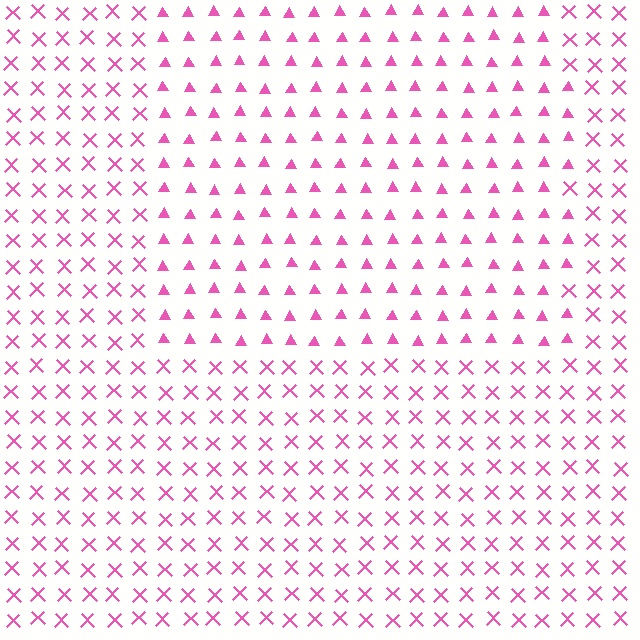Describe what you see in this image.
The image is filled with small pink elements arranged in a uniform grid. A rectangle-shaped region contains triangles, while the surrounding area contains X marks. The boundary is defined purely by the change in element shape.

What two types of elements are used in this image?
The image uses triangles inside the rectangle region and X marks outside it.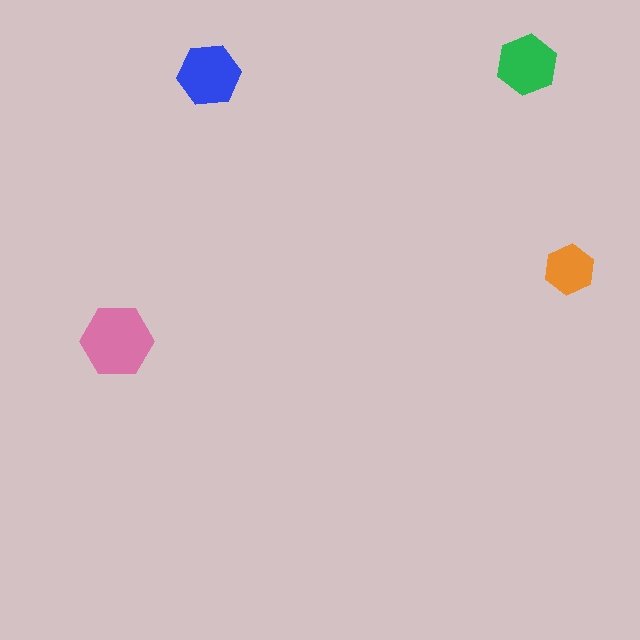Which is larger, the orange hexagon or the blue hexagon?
The blue one.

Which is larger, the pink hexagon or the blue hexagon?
The pink one.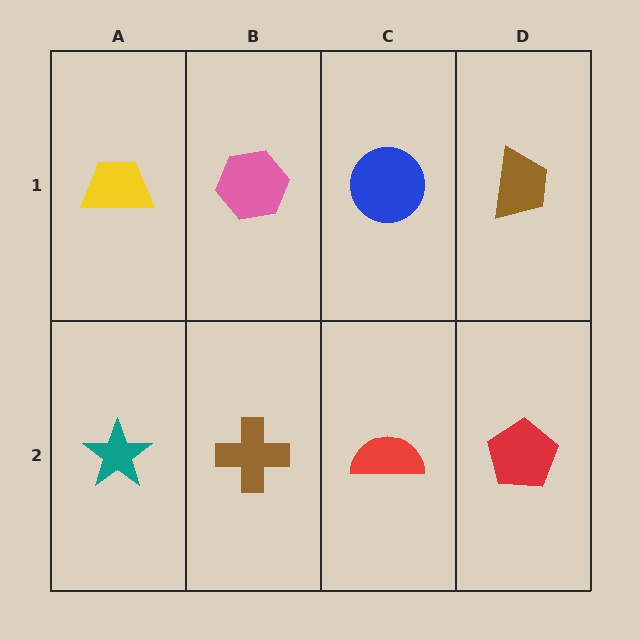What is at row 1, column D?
A brown trapezoid.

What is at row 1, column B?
A pink hexagon.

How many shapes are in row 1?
4 shapes.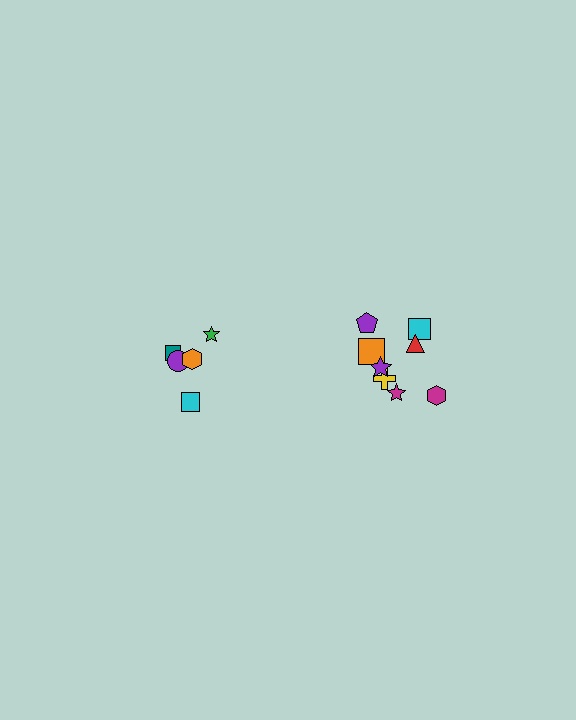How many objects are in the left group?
There are 5 objects.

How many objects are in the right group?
There are 8 objects.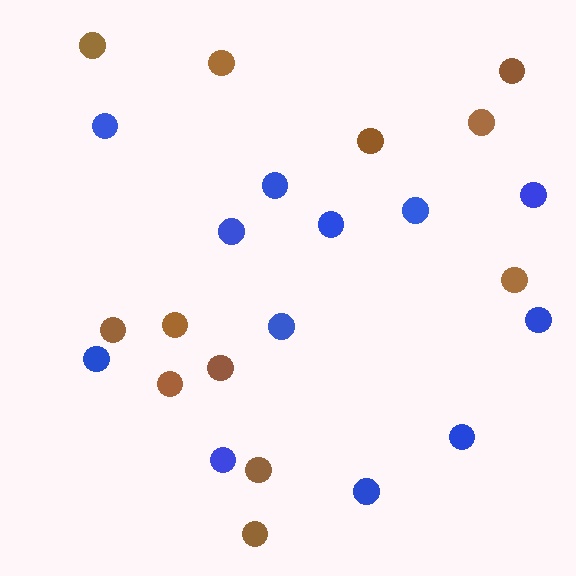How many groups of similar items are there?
There are 2 groups: one group of blue circles (12) and one group of brown circles (12).